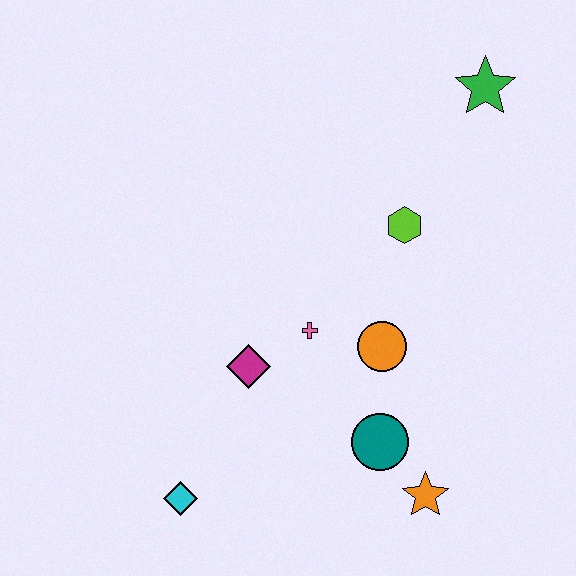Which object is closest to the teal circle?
The orange star is closest to the teal circle.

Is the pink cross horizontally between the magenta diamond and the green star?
Yes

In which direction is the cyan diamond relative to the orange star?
The cyan diamond is to the left of the orange star.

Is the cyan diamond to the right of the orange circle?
No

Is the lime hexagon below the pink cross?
No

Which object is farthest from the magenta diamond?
The green star is farthest from the magenta diamond.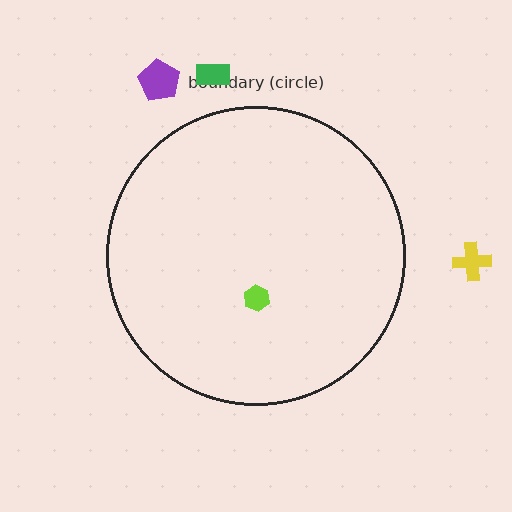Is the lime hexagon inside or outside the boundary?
Inside.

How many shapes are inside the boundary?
1 inside, 3 outside.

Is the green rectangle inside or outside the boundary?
Outside.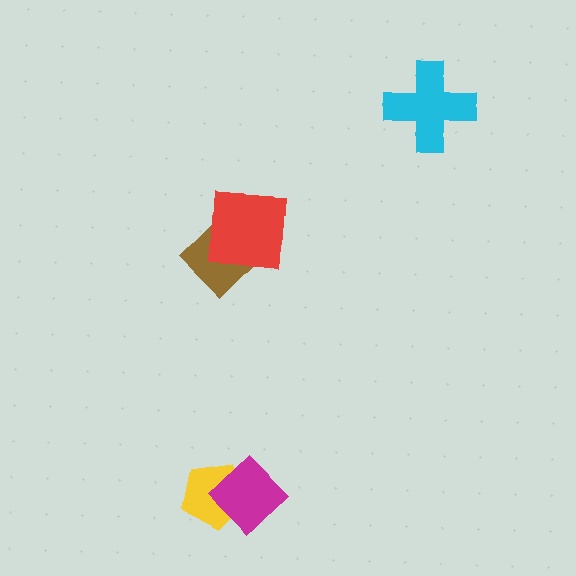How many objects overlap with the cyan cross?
0 objects overlap with the cyan cross.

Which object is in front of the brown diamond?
The red square is in front of the brown diamond.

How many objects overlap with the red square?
1 object overlaps with the red square.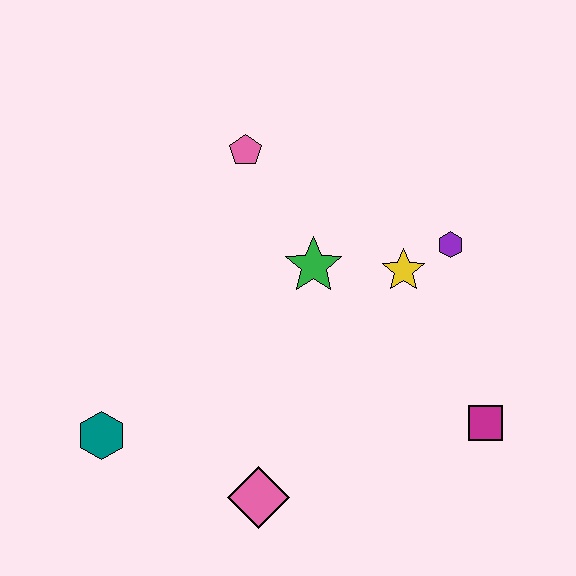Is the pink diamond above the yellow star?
No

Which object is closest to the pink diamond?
The teal hexagon is closest to the pink diamond.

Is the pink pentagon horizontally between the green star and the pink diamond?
No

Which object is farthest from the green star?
The teal hexagon is farthest from the green star.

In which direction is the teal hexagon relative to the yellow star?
The teal hexagon is to the left of the yellow star.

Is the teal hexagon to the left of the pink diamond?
Yes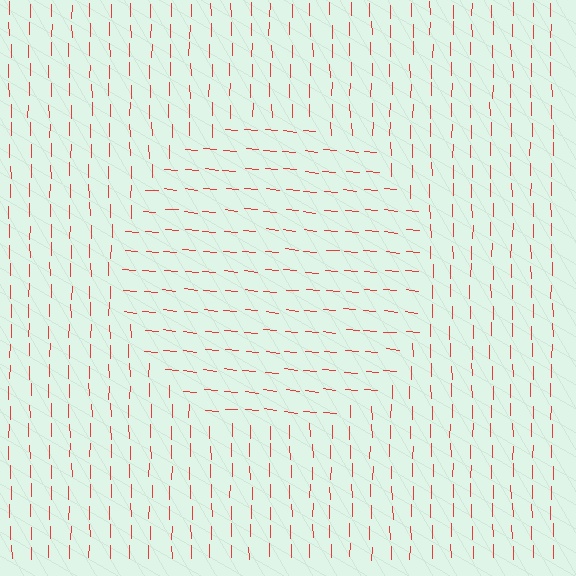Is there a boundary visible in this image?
Yes, there is a texture boundary formed by a change in line orientation.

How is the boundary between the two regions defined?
The boundary is defined purely by a change in line orientation (approximately 84 degrees difference). All lines are the same color and thickness.